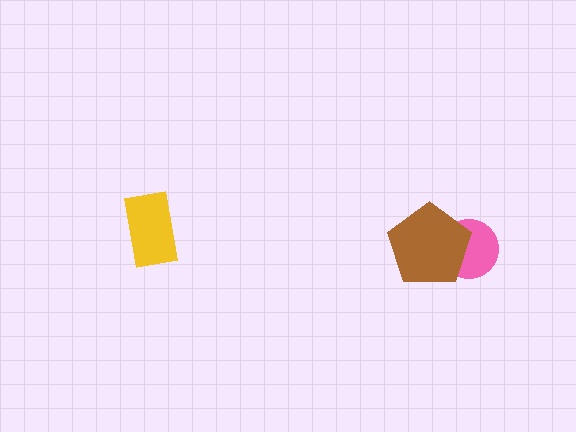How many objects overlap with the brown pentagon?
1 object overlaps with the brown pentagon.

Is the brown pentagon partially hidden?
No, no other shape covers it.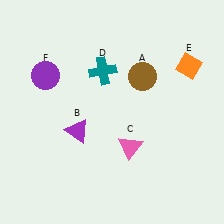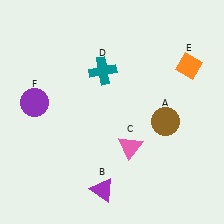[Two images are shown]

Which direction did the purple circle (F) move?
The purple circle (F) moved down.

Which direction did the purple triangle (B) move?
The purple triangle (B) moved down.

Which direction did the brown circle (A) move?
The brown circle (A) moved down.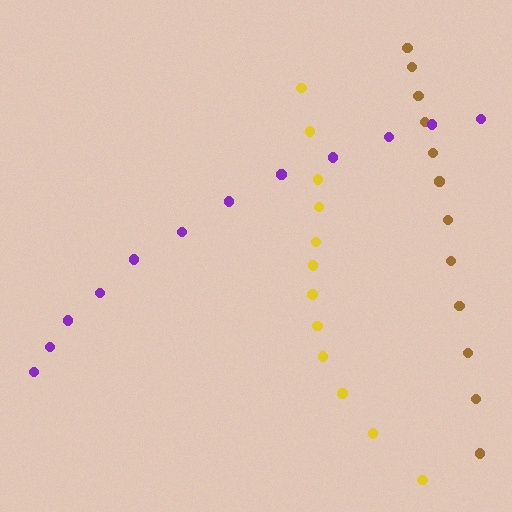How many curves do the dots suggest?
There are 3 distinct paths.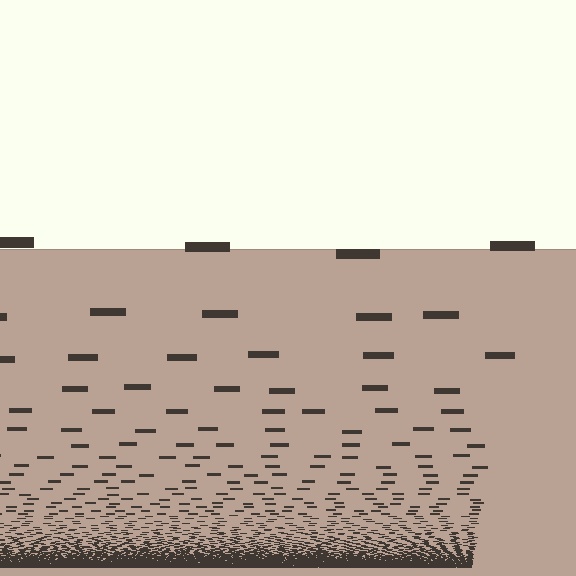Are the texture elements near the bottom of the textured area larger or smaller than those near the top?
Smaller. The gradient is inverted — elements near the bottom are smaller and denser.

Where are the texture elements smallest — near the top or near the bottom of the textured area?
Near the bottom.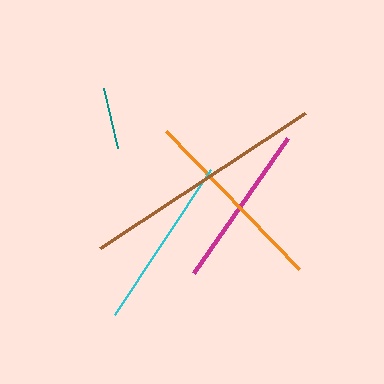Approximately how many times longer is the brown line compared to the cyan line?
The brown line is approximately 1.4 times the length of the cyan line.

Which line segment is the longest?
The brown line is the longest at approximately 246 pixels.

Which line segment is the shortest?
The teal line is the shortest at approximately 62 pixels.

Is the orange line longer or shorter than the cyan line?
The orange line is longer than the cyan line.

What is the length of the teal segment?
The teal segment is approximately 62 pixels long.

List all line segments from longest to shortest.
From longest to shortest: brown, orange, cyan, magenta, teal.